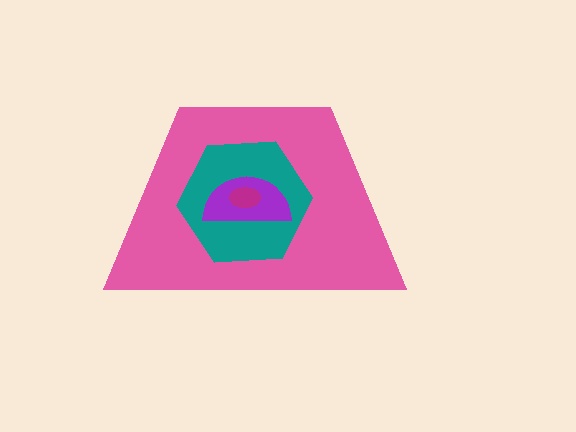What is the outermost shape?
The pink trapezoid.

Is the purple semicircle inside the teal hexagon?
Yes.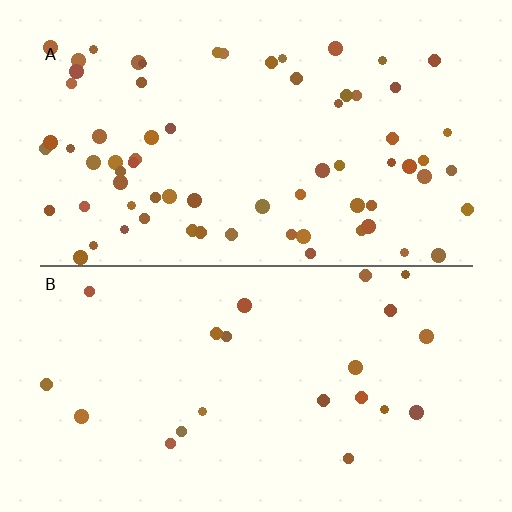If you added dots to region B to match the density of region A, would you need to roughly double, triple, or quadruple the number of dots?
Approximately triple.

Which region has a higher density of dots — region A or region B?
A (the top).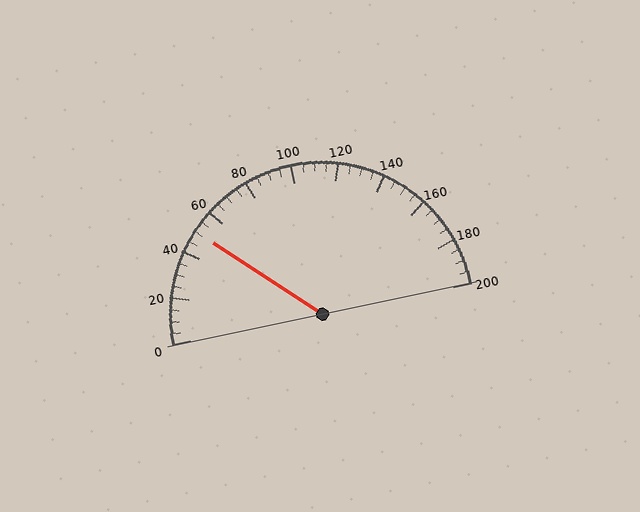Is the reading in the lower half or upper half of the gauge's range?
The reading is in the lower half of the range (0 to 200).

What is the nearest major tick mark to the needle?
The nearest major tick mark is 40.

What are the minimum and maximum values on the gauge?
The gauge ranges from 0 to 200.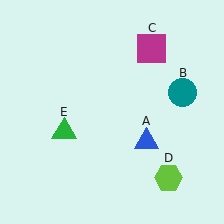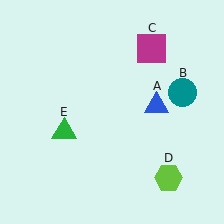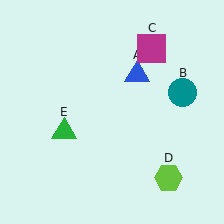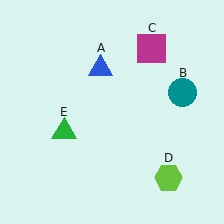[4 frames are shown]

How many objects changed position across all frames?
1 object changed position: blue triangle (object A).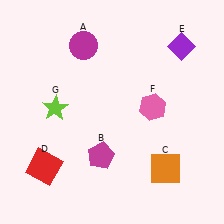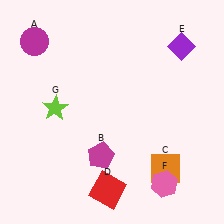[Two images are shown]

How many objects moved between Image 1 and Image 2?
3 objects moved between the two images.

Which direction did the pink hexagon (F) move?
The pink hexagon (F) moved down.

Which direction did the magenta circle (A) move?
The magenta circle (A) moved left.